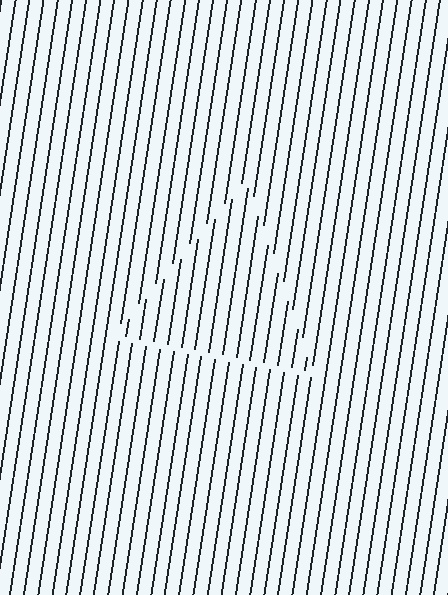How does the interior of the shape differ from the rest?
The interior of the shape contains the same grating, shifted by half a period — the contour is defined by the phase discontinuity where line-ends from the inner and outer gratings abut.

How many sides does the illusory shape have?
3 sides — the line-ends trace a triangle.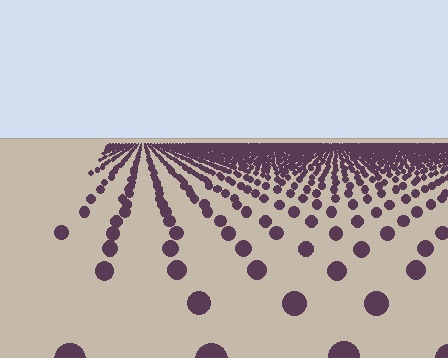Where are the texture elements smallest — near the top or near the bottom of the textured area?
Near the top.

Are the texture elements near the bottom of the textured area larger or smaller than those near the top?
Larger. Near the bottom, elements are closer to the viewer and appear at a bigger on-screen size.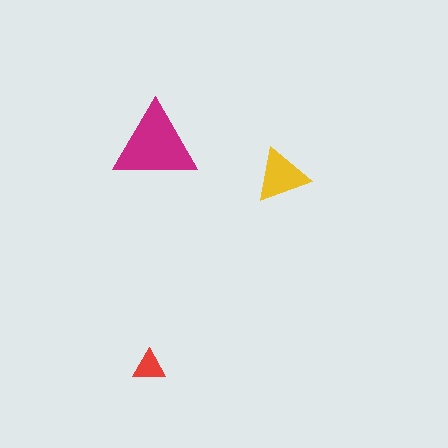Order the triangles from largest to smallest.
the magenta one, the yellow one, the red one.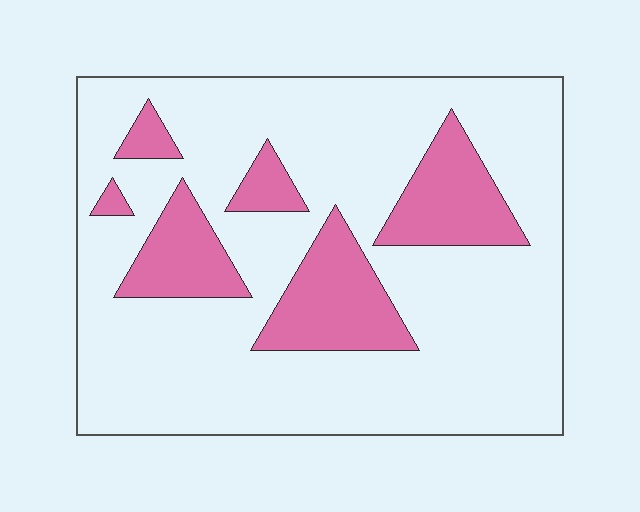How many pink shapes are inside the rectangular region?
6.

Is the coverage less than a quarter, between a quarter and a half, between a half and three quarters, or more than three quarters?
Less than a quarter.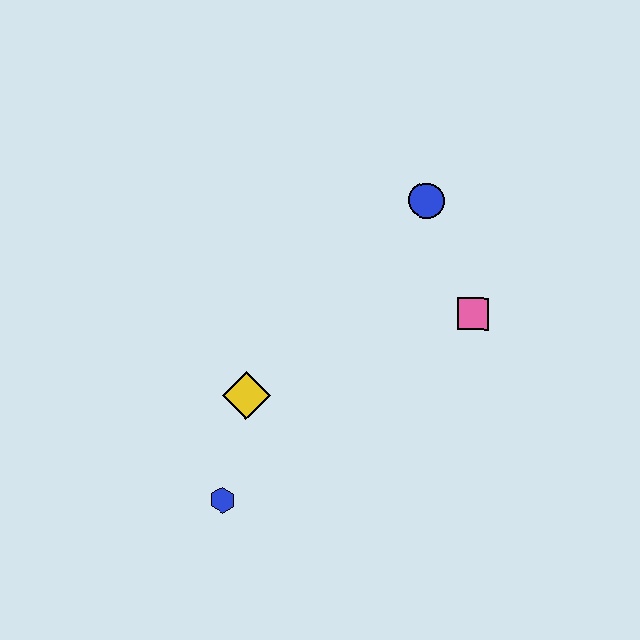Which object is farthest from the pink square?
The blue hexagon is farthest from the pink square.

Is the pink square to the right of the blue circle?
Yes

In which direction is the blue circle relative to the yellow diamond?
The blue circle is above the yellow diamond.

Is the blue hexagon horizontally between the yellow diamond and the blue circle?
No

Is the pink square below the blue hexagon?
No